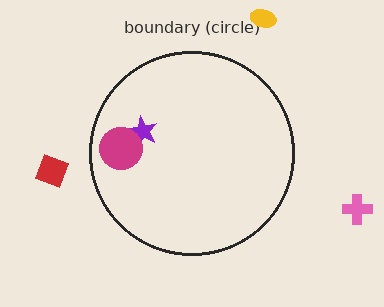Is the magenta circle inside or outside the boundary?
Inside.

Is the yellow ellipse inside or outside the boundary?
Outside.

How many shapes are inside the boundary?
2 inside, 3 outside.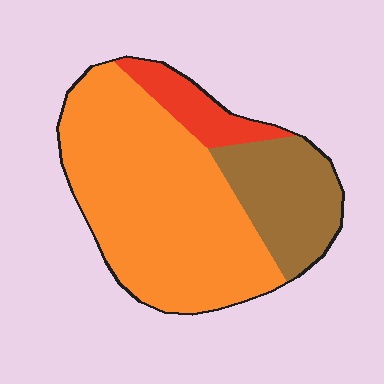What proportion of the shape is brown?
Brown covers about 25% of the shape.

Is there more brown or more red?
Brown.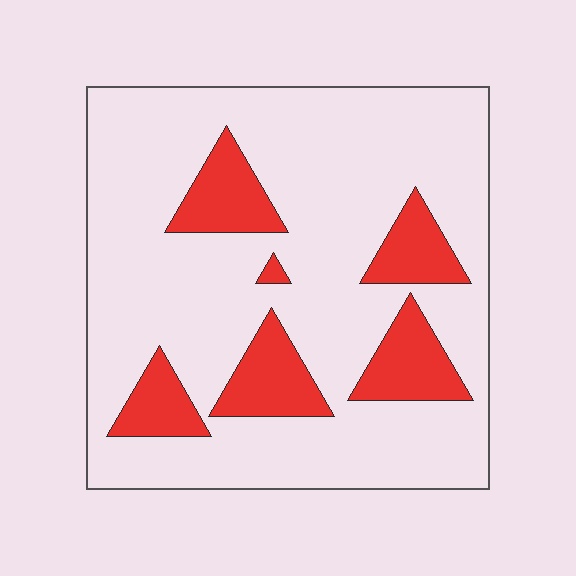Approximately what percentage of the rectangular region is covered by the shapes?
Approximately 20%.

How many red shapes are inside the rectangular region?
6.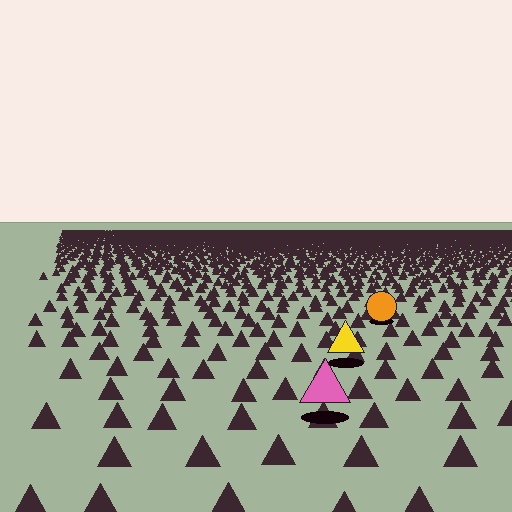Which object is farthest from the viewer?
The orange circle is farthest from the viewer. It appears smaller and the ground texture around it is denser.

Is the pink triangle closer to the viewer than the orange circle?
Yes. The pink triangle is closer — you can tell from the texture gradient: the ground texture is coarser near it.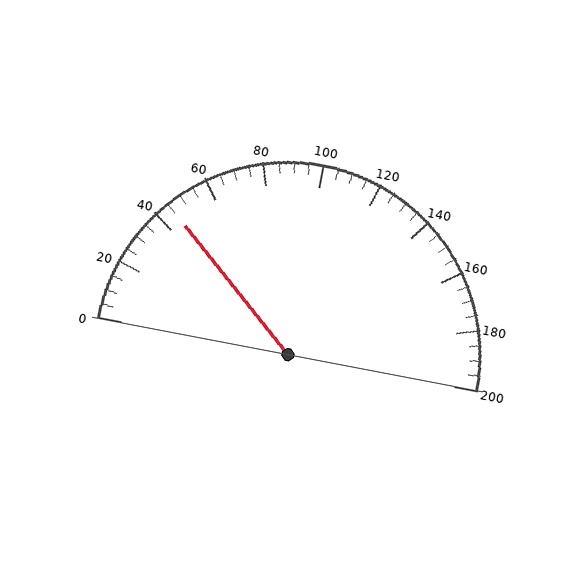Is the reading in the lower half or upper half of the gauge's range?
The reading is in the lower half of the range (0 to 200).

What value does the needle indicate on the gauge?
The needle indicates approximately 45.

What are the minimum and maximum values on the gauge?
The gauge ranges from 0 to 200.